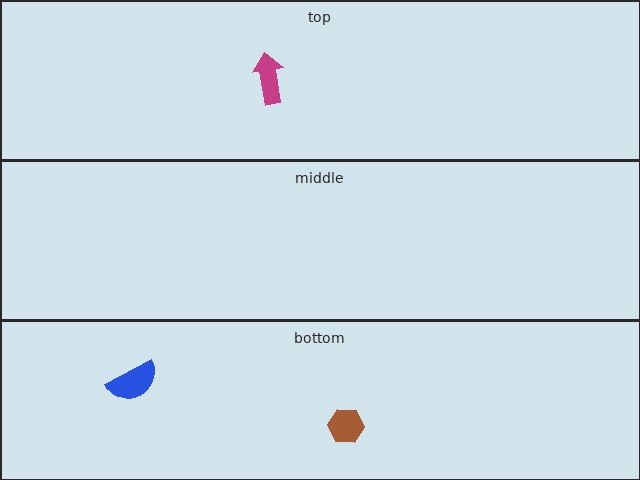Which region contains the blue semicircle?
The bottom region.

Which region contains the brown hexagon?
The bottom region.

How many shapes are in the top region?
1.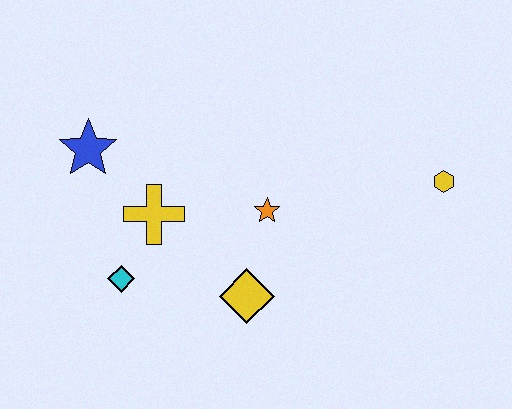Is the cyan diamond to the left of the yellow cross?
Yes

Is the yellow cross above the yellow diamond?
Yes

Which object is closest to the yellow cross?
The cyan diamond is closest to the yellow cross.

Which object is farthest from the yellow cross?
The yellow hexagon is farthest from the yellow cross.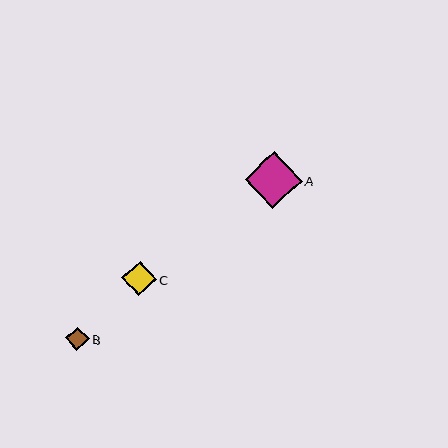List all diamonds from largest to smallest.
From largest to smallest: A, C, B.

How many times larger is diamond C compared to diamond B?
Diamond C is approximately 1.4 times the size of diamond B.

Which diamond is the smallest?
Diamond B is the smallest with a size of approximately 24 pixels.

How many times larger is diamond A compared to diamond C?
Diamond A is approximately 1.7 times the size of diamond C.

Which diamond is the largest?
Diamond A is the largest with a size of approximately 57 pixels.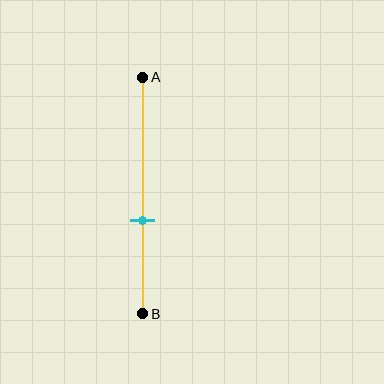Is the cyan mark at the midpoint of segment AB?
No, the mark is at about 60% from A, not at the 50% midpoint.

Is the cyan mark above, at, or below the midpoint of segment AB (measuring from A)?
The cyan mark is below the midpoint of segment AB.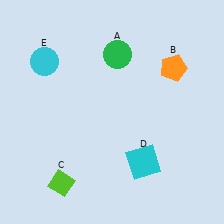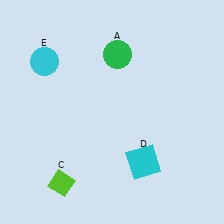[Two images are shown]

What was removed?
The orange pentagon (B) was removed in Image 2.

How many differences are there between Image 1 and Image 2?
There is 1 difference between the two images.